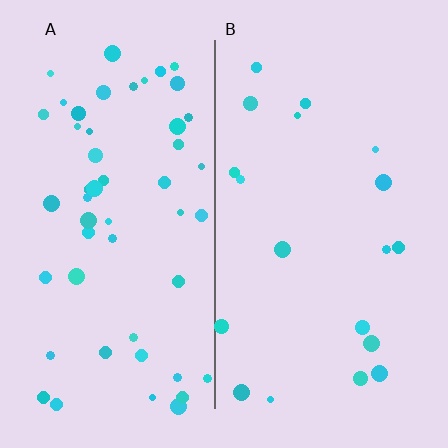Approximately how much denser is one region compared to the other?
Approximately 2.7× — region A over region B.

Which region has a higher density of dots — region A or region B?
A (the left).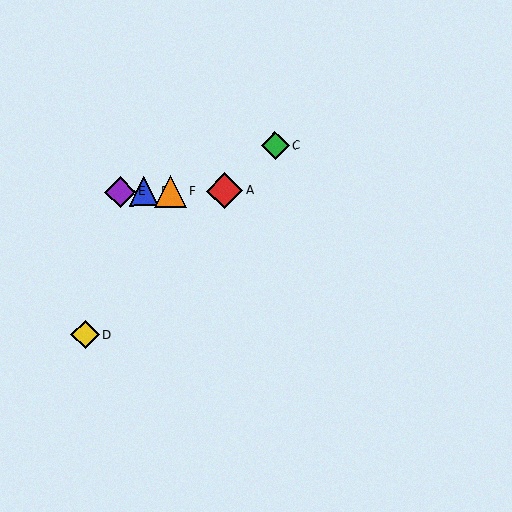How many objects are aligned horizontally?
4 objects (A, B, E, F) are aligned horizontally.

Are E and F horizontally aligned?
Yes, both are at y≈192.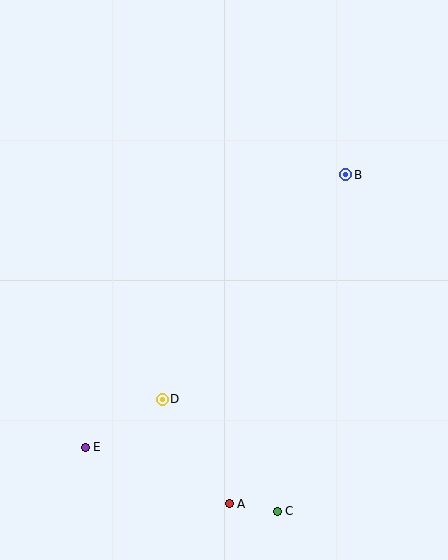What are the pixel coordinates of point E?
Point E is at (85, 447).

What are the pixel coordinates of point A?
Point A is at (229, 504).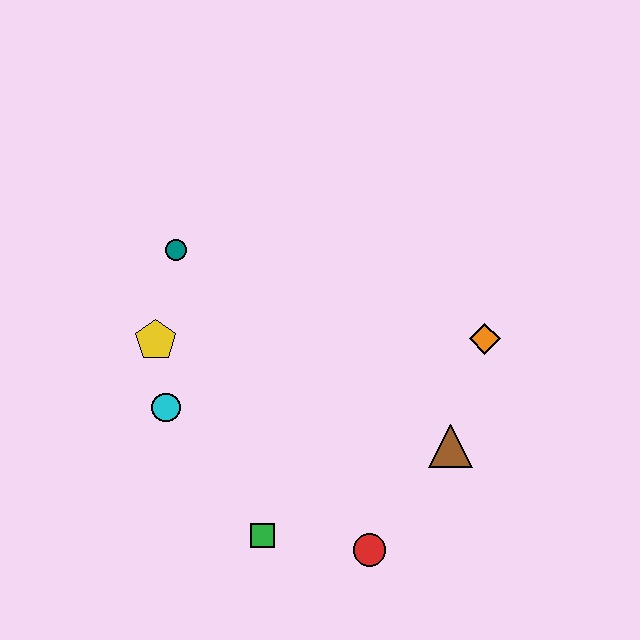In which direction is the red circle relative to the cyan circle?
The red circle is to the right of the cyan circle.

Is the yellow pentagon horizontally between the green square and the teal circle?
No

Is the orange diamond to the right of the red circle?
Yes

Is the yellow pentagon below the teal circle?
Yes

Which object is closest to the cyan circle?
The yellow pentagon is closest to the cyan circle.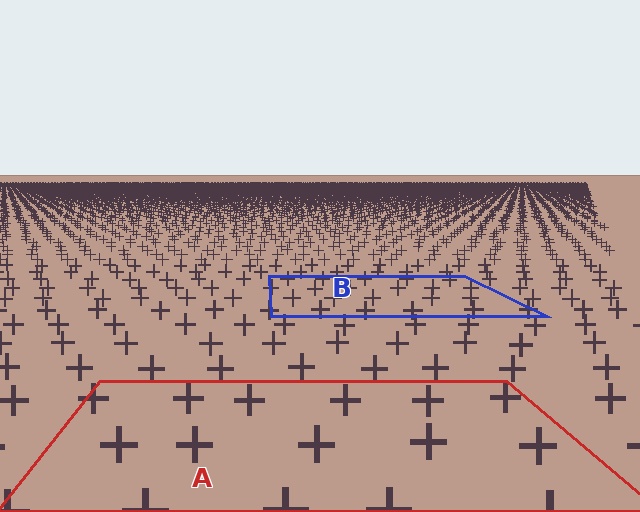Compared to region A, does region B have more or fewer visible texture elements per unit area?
Region B has more texture elements per unit area — they are packed more densely because it is farther away.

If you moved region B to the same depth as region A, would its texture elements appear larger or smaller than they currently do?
They would appear larger. At a closer depth, the same texture elements are projected at a bigger on-screen size.